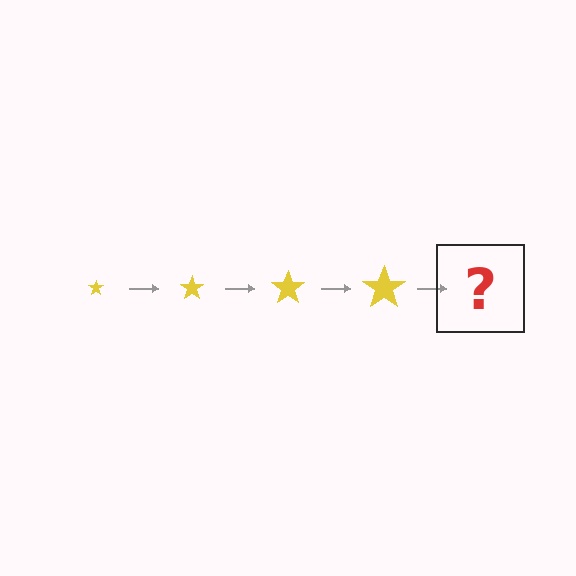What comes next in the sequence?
The next element should be a yellow star, larger than the previous one.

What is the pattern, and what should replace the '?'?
The pattern is that the star gets progressively larger each step. The '?' should be a yellow star, larger than the previous one.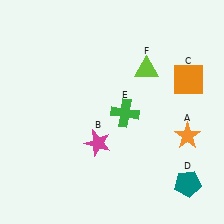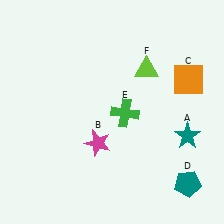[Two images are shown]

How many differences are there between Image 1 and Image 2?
There is 1 difference between the two images.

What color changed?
The star (A) changed from orange in Image 1 to teal in Image 2.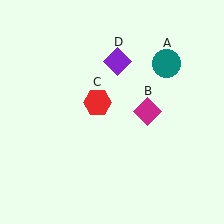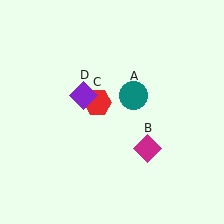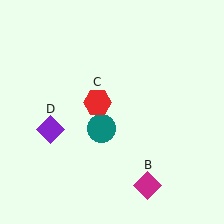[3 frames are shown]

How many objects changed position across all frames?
3 objects changed position: teal circle (object A), magenta diamond (object B), purple diamond (object D).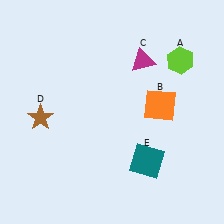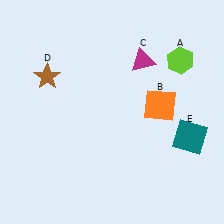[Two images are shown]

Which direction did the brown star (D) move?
The brown star (D) moved up.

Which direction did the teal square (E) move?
The teal square (E) moved right.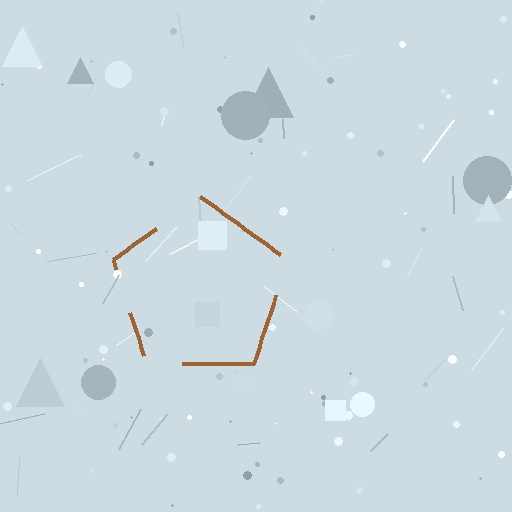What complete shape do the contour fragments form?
The contour fragments form a pentagon.